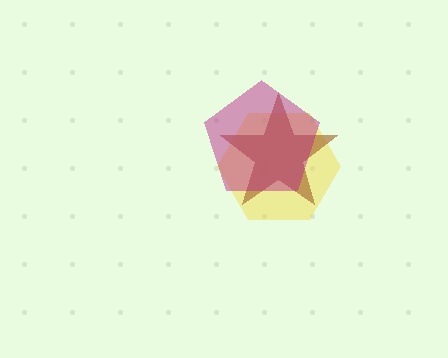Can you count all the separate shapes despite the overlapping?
Yes, there are 3 separate shapes.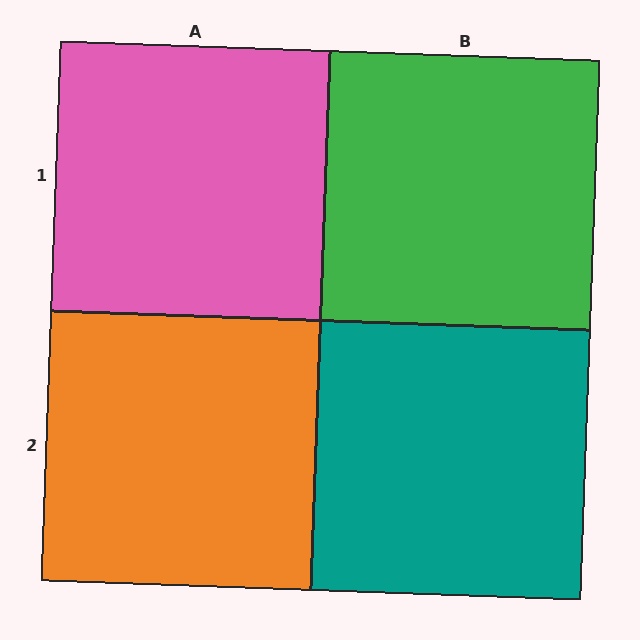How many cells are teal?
1 cell is teal.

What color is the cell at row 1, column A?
Pink.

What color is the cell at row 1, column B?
Green.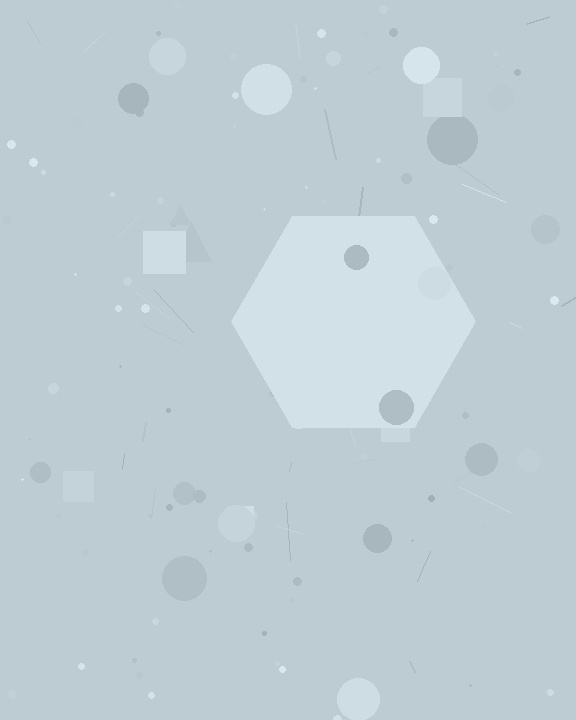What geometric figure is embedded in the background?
A hexagon is embedded in the background.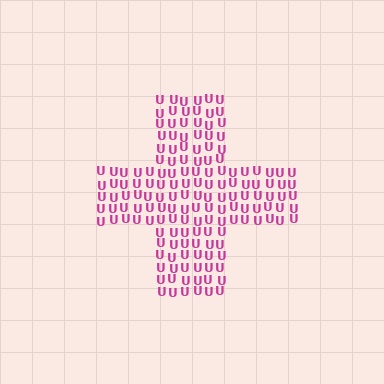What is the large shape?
The large shape is a cross.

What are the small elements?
The small elements are letter U's.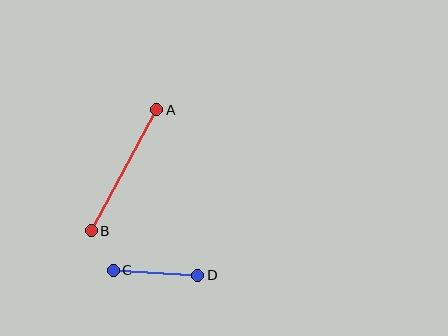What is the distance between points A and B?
The distance is approximately 138 pixels.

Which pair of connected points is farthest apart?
Points A and B are farthest apart.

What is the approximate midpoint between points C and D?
The midpoint is at approximately (156, 273) pixels.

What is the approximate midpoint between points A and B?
The midpoint is at approximately (124, 170) pixels.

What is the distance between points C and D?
The distance is approximately 85 pixels.